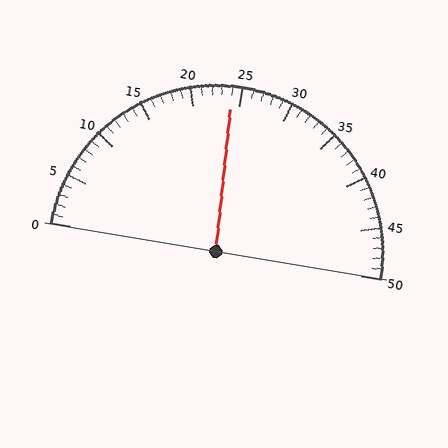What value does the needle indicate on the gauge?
The needle indicates approximately 24.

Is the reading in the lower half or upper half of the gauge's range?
The reading is in the lower half of the range (0 to 50).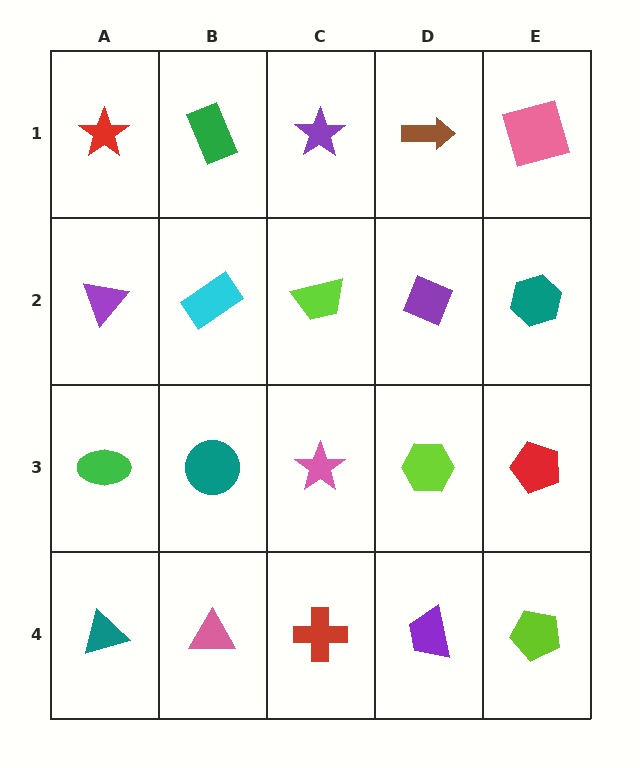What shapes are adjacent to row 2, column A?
A red star (row 1, column A), a green ellipse (row 3, column A), a cyan rectangle (row 2, column B).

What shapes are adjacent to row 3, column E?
A teal hexagon (row 2, column E), a lime pentagon (row 4, column E), a lime hexagon (row 3, column D).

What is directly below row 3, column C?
A red cross.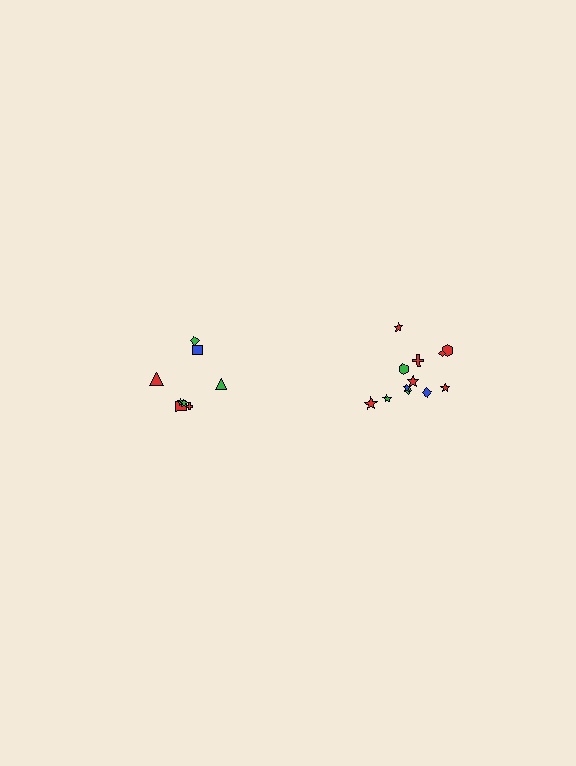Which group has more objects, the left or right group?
The right group.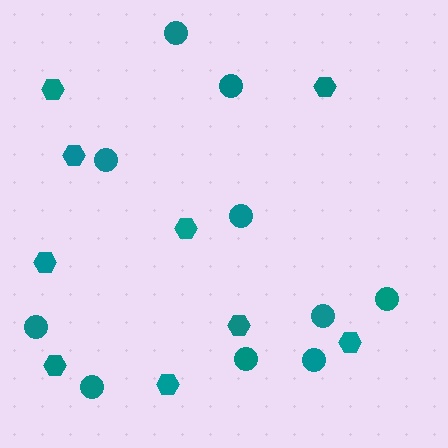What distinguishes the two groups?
There are 2 groups: one group of hexagons (9) and one group of circles (10).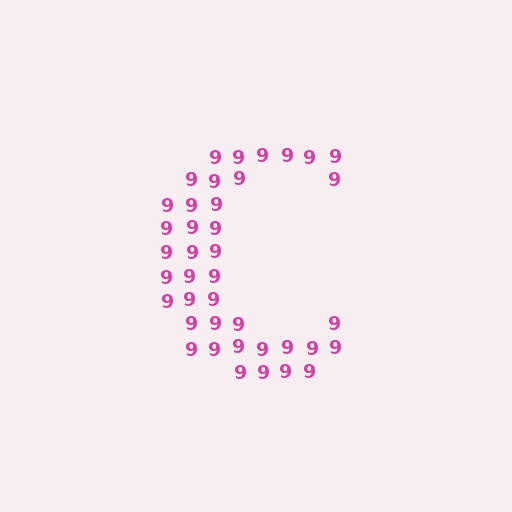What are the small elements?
The small elements are digit 9's.